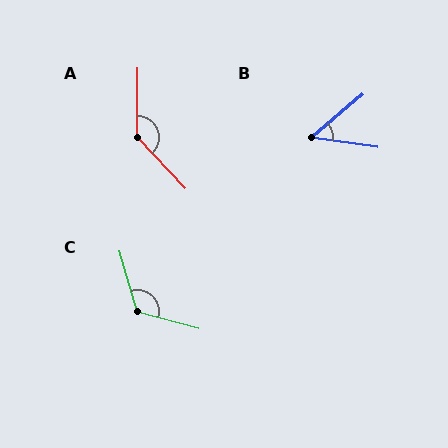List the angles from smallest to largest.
B (48°), C (121°), A (136°).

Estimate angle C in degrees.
Approximately 121 degrees.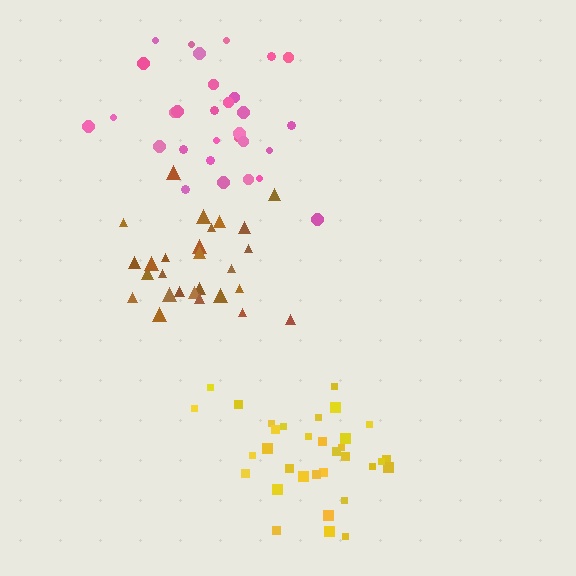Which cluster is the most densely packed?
Brown.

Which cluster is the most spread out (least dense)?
Pink.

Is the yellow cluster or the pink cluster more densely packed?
Yellow.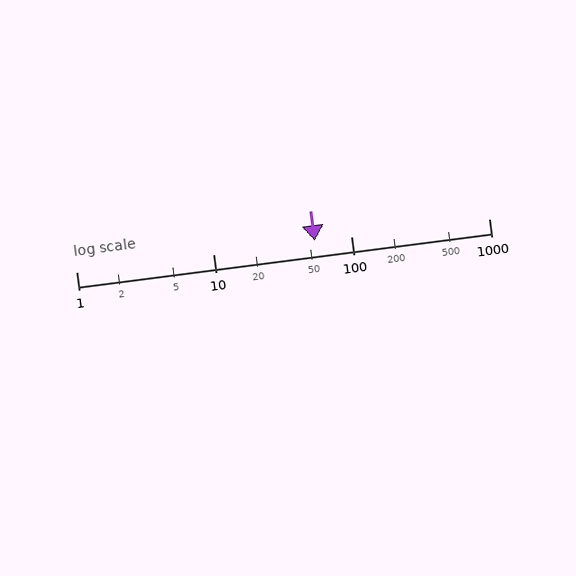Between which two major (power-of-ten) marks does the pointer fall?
The pointer is between 10 and 100.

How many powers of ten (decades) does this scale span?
The scale spans 3 decades, from 1 to 1000.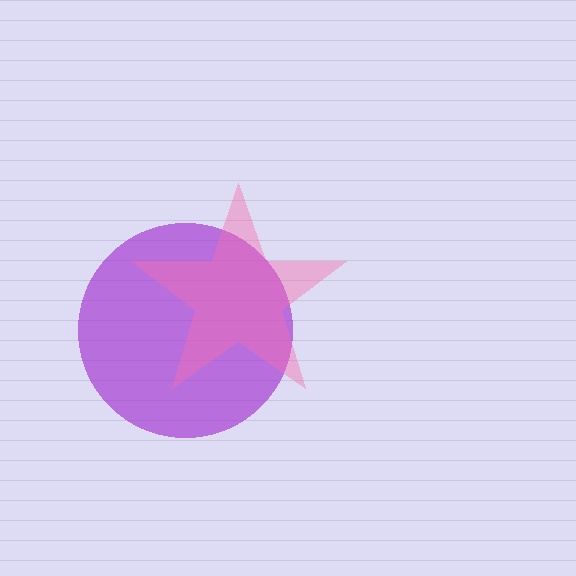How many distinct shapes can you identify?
There are 2 distinct shapes: a purple circle, a pink star.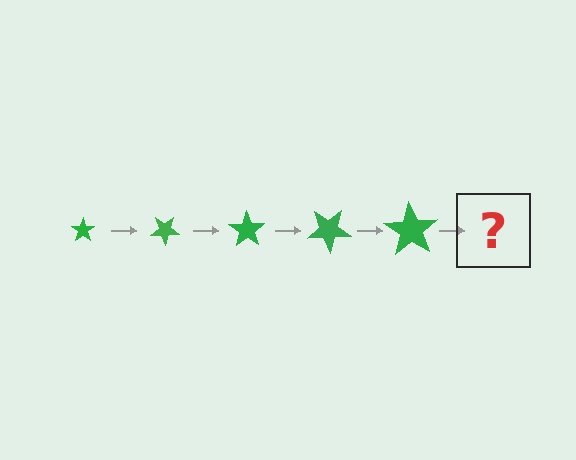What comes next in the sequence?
The next element should be a star, larger than the previous one and rotated 175 degrees from the start.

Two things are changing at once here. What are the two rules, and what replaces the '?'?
The two rules are that the star grows larger each step and it rotates 35 degrees each step. The '?' should be a star, larger than the previous one and rotated 175 degrees from the start.